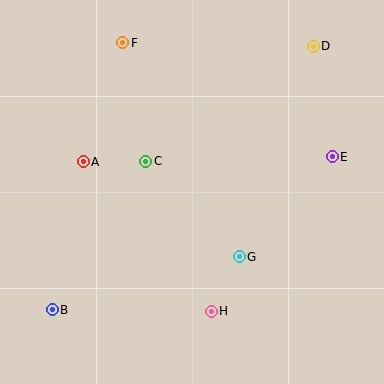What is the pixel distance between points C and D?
The distance between C and D is 203 pixels.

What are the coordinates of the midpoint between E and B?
The midpoint between E and B is at (192, 233).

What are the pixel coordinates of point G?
Point G is at (239, 257).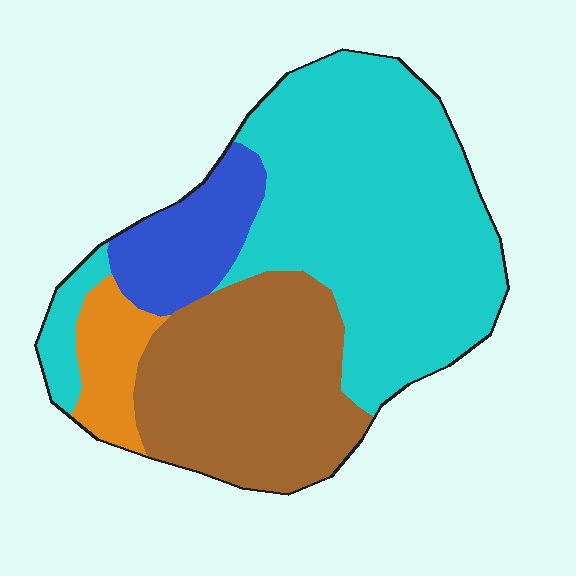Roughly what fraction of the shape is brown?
Brown takes up about one third (1/3) of the shape.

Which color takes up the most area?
Cyan, at roughly 50%.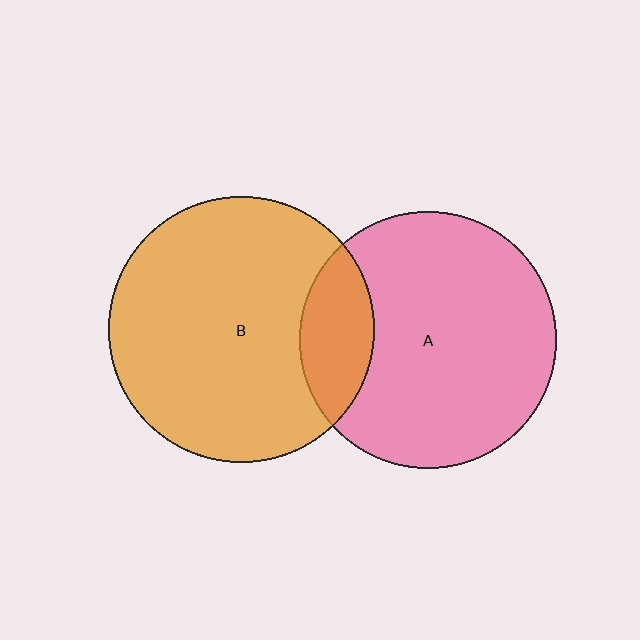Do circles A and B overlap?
Yes.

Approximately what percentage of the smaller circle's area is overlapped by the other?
Approximately 20%.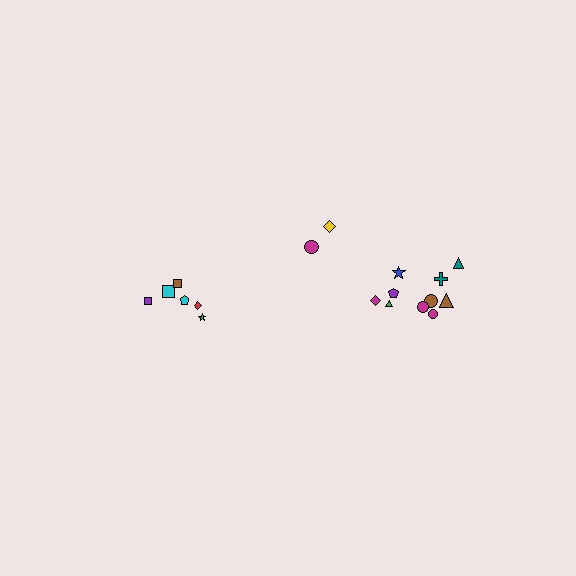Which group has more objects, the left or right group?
The right group.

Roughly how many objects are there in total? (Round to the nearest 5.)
Roughly 20 objects in total.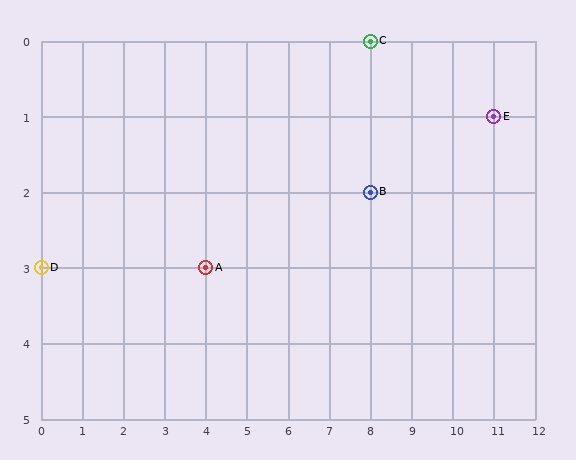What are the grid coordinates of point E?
Point E is at grid coordinates (11, 1).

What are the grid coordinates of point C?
Point C is at grid coordinates (8, 0).